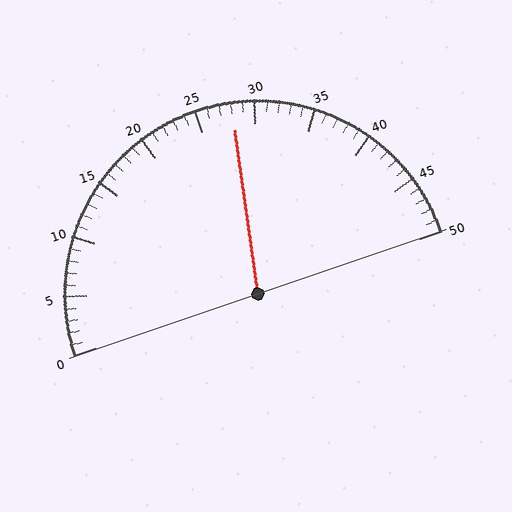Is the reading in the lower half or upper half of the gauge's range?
The reading is in the upper half of the range (0 to 50).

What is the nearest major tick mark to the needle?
The nearest major tick mark is 30.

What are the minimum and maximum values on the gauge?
The gauge ranges from 0 to 50.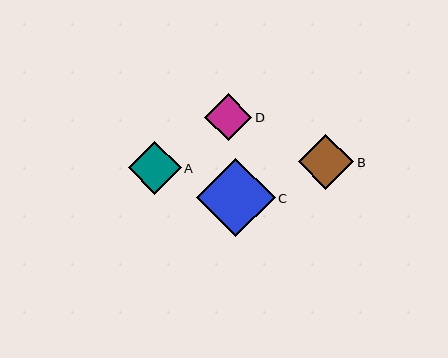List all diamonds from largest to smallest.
From largest to smallest: C, B, A, D.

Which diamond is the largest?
Diamond C is the largest with a size of approximately 79 pixels.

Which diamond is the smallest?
Diamond D is the smallest with a size of approximately 47 pixels.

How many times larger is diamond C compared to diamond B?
Diamond C is approximately 1.4 times the size of diamond B.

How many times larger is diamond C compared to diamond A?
Diamond C is approximately 1.5 times the size of diamond A.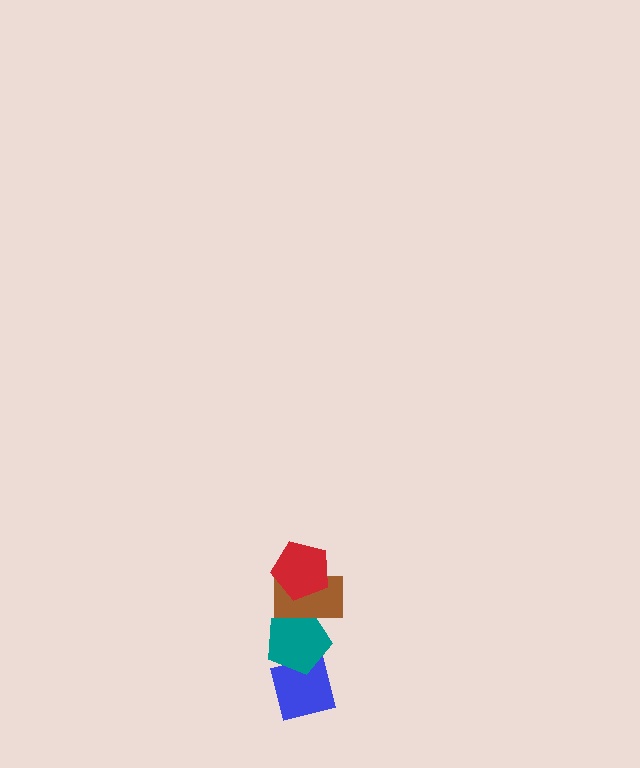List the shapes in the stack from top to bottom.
From top to bottom: the red pentagon, the brown rectangle, the teal pentagon, the blue square.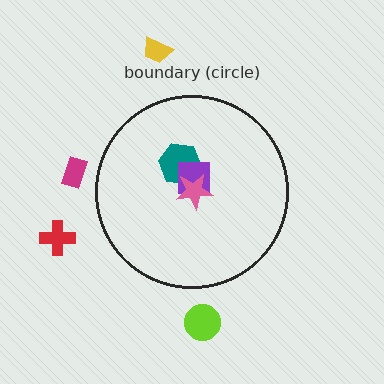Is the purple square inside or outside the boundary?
Inside.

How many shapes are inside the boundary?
3 inside, 4 outside.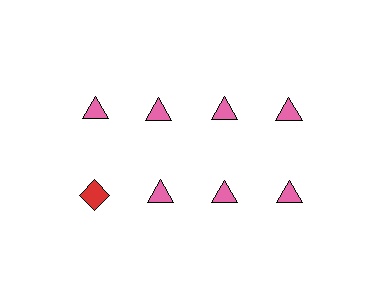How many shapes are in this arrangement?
There are 8 shapes arranged in a grid pattern.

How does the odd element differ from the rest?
It differs in both color (red instead of pink) and shape (diamond instead of triangle).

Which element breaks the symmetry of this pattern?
The red diamond in the second row, leftmost column breaks the symmetry. All other shapes are pink triangles.